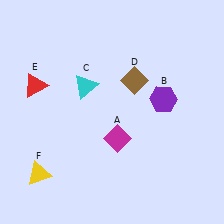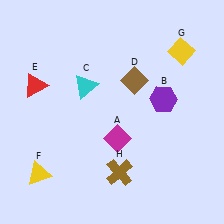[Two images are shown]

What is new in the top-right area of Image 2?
A yellow diamond (G) was added in the top-right area of Image 2.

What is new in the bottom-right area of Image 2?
A brown cross (H) was added in the bottom-right area of Image 2.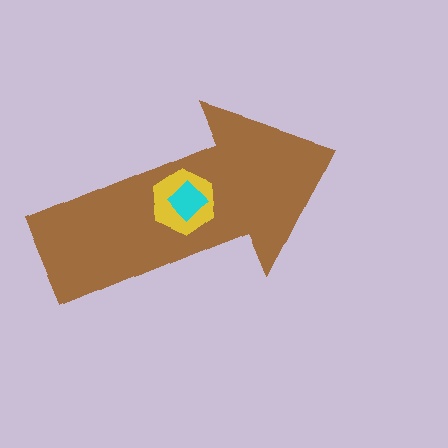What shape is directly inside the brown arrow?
The yellow hexagon.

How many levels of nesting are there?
3.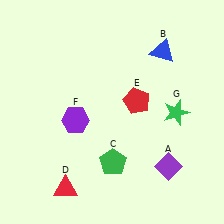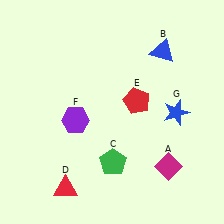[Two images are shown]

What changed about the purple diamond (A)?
In Image 1, A is purple. In Image 2, it changed to magenta.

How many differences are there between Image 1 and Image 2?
There are 2 differences between the two images.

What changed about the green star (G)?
In Image 1, G is green. In Image 2, it changed to blue.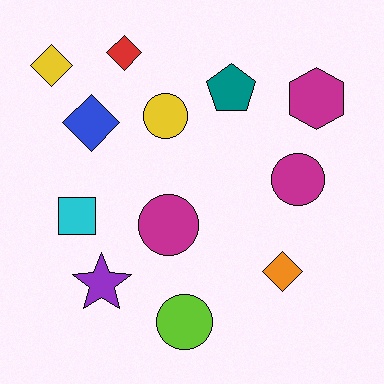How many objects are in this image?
There are 12 objects.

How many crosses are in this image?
There are no crosses.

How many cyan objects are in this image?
There is 1 cyan object.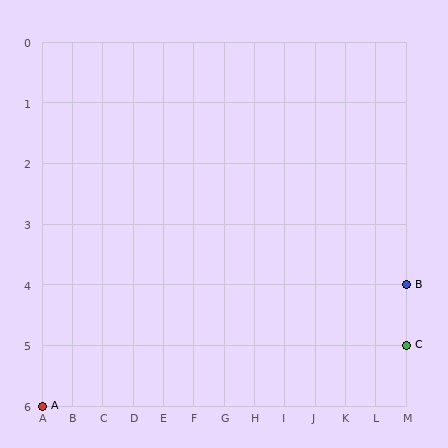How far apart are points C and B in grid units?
Points C and B are 1 row apart.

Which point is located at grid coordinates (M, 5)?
Point C is at (M, 5).